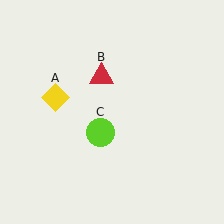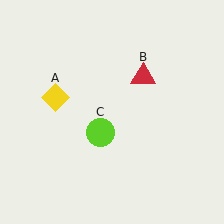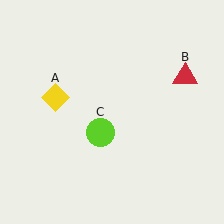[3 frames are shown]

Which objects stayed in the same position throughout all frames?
Yellow diamond (object A) and lime circle (object C) remained stationary.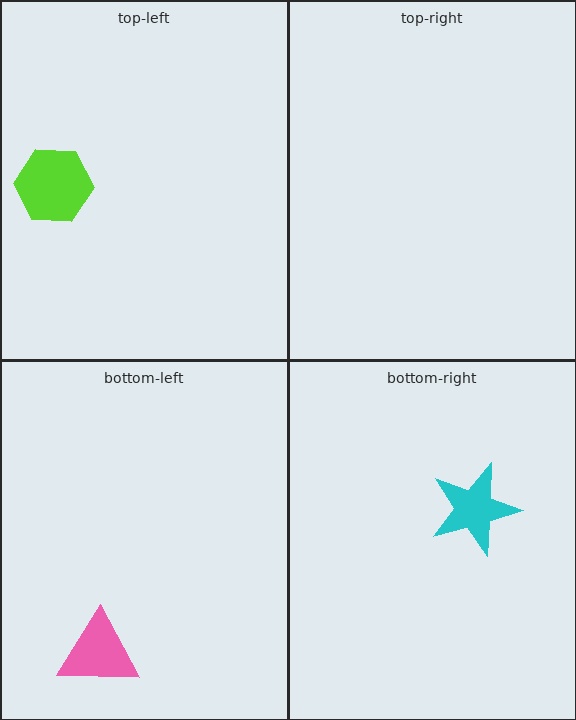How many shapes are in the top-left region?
1.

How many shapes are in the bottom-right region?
1.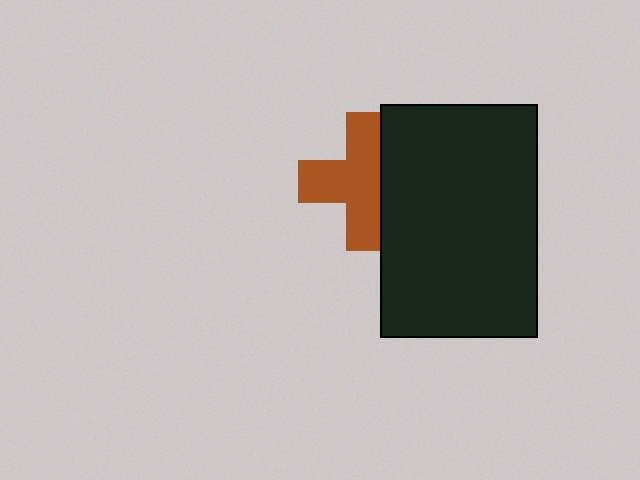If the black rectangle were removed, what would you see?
You would see the complete brown cross.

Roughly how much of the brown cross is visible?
Most of it is visible (roughly 67%).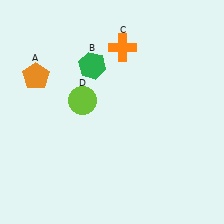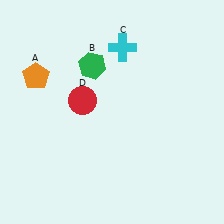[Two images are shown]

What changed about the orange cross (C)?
In Image 1, C is orange. In Image 2, it changed to cyan.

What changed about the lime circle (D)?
In Image 1, D is lime. In Image 2, it changed to red.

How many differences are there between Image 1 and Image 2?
There are 2 differences between the two images.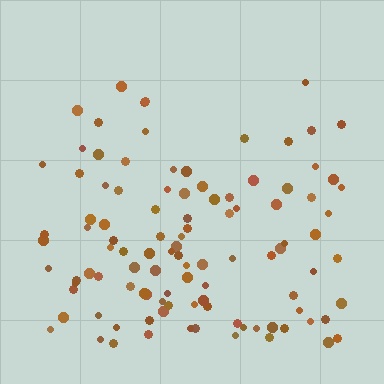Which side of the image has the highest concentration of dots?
The bottom.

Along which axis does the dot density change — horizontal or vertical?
Vertical.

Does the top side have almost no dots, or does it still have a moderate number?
Still a moderate number, just noticeably fewer than the bottom.